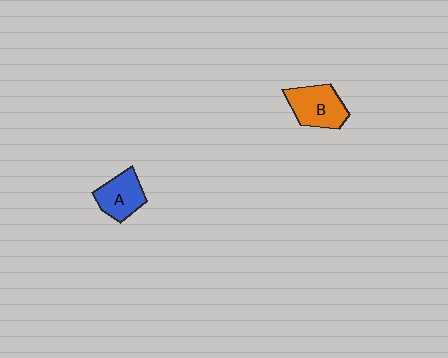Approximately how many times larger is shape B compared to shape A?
Approximately 1.2 times.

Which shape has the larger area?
Shape B (orange).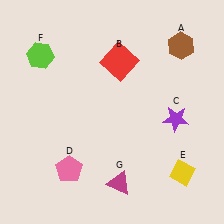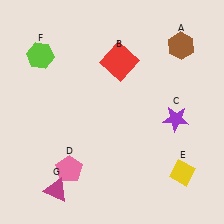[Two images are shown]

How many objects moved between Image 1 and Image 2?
1 object moved between the two images.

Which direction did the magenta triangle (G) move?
The magenta triangle (G) moved left.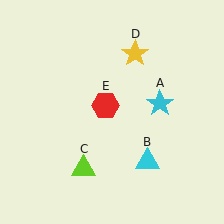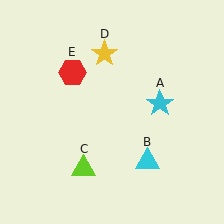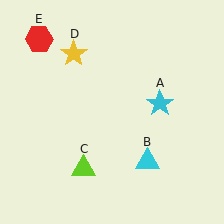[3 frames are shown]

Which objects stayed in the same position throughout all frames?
Cyan star (object A) and cyan triangle (object B) and lime triangle (object C) remained stationary.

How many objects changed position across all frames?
2 objects changed position: yellow star (object D), red hexagon (object E).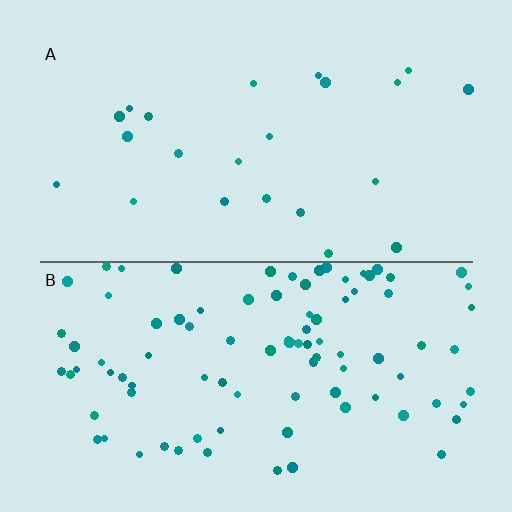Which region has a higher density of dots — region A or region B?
B (the bottom).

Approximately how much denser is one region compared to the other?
Approximately 4.2× — region B over region A.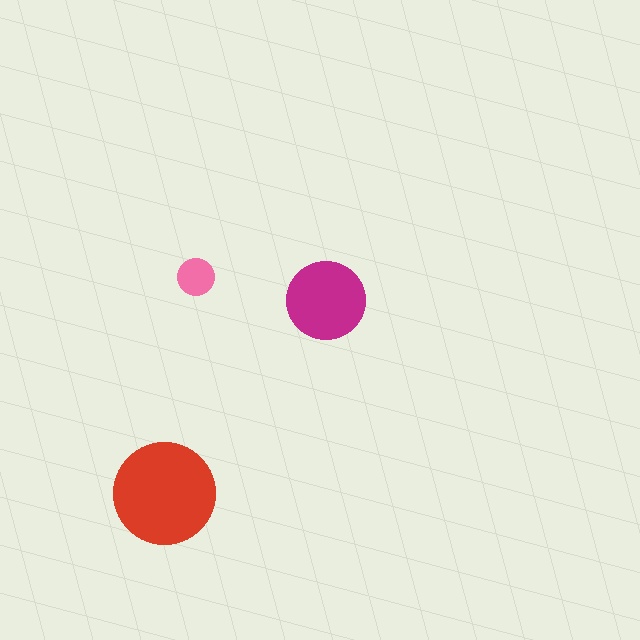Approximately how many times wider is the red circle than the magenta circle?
About 1.5 times wider.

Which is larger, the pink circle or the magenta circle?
The magenta one.